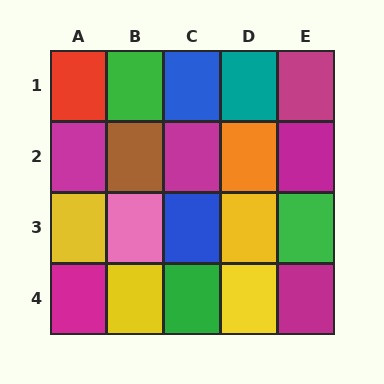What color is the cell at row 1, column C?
Blue.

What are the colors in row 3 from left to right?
Yellow, pink, blue, yellow, green.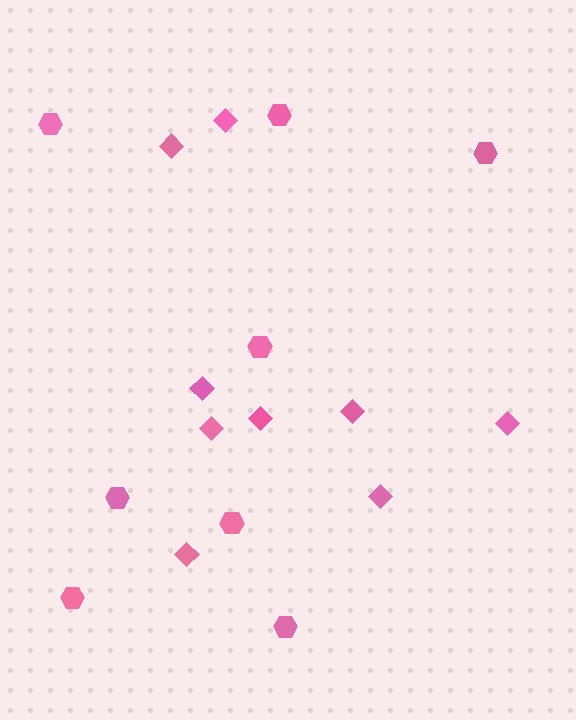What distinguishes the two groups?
There are 2 groups: one group of diamonds (9) and one group of hexagons (8).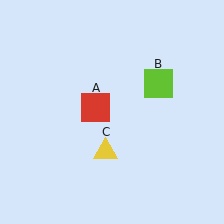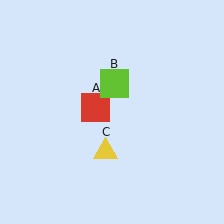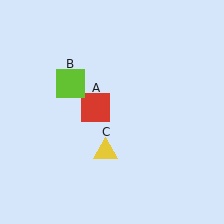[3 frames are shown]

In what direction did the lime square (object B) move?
The lime square (object B) moved left.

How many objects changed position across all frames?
1 object changed position: lime square (object B).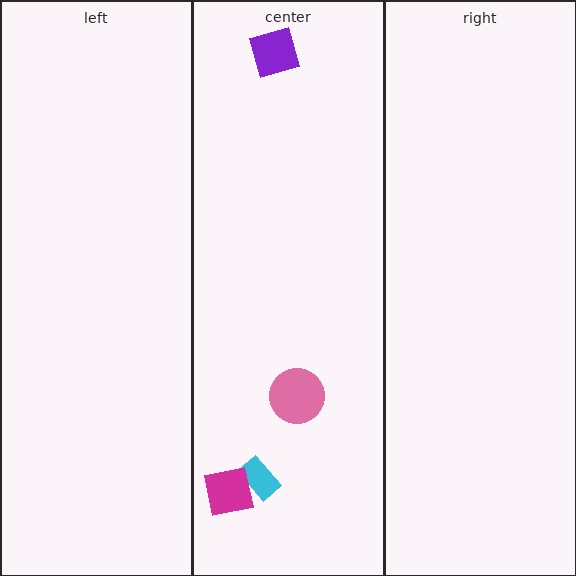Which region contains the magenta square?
The center region.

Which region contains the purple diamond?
The center region.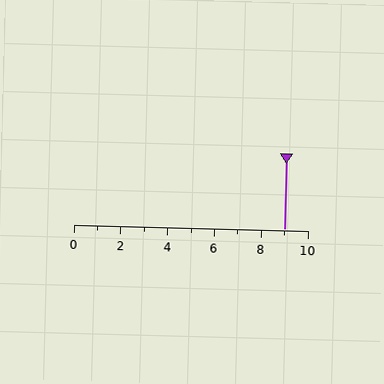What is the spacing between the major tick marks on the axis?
The major ticks are spaced 2 apart.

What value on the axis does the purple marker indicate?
The marker indicates approximately 9.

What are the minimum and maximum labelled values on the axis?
The axis runs from 0 to 10.